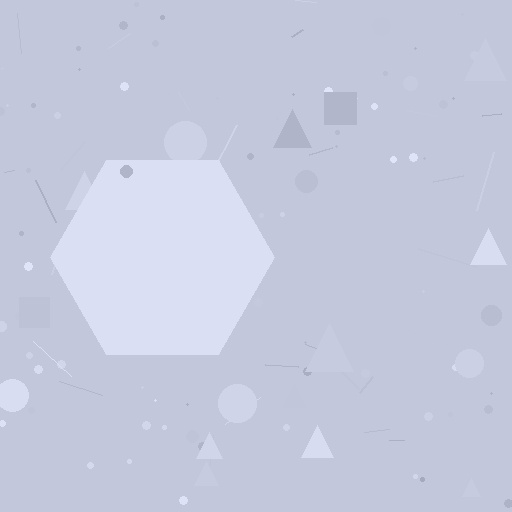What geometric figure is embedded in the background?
A hexagon is embedded in the background.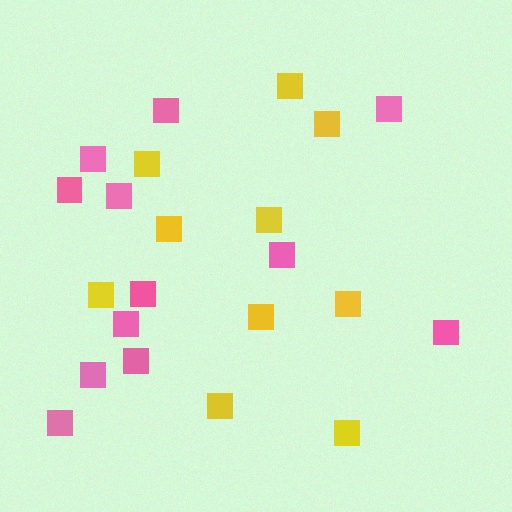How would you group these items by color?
There are 2 groups: one group of yellow squares (10) and one group of pink squares (12).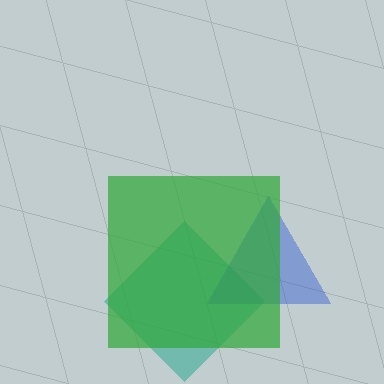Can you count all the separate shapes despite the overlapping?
Yes, there are 3 separate shapes.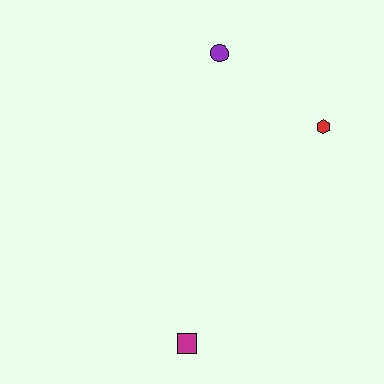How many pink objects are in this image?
There are no pink objects.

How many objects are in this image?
There are 3 objects.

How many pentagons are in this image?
There are no pentagons.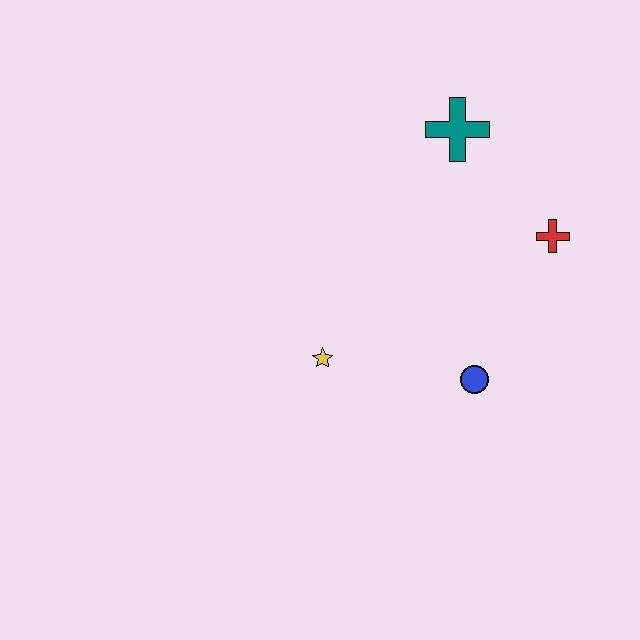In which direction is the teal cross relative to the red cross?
The teal cross is above the red cross.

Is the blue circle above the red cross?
No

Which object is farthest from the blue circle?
The teal cross is farthest from the blue circle.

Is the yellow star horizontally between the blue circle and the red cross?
No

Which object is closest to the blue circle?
The yellow star is closest to the blue circle.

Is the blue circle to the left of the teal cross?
No